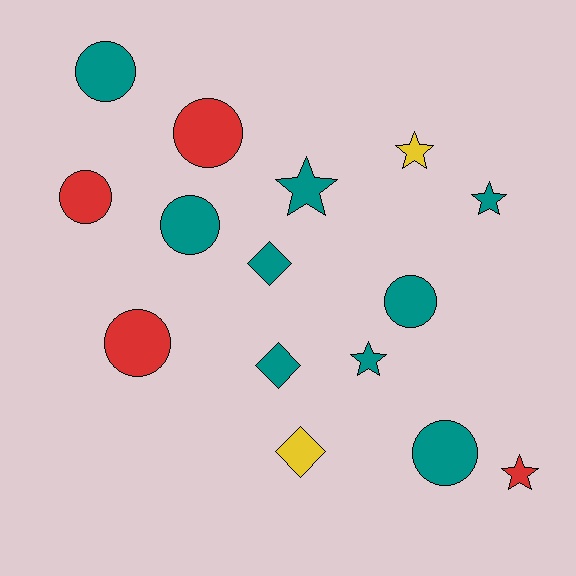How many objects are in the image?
There are 15 objects.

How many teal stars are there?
There are 3 teal stars.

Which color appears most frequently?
Teal, with 9 objects.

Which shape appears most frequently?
Circle, with 7 objects.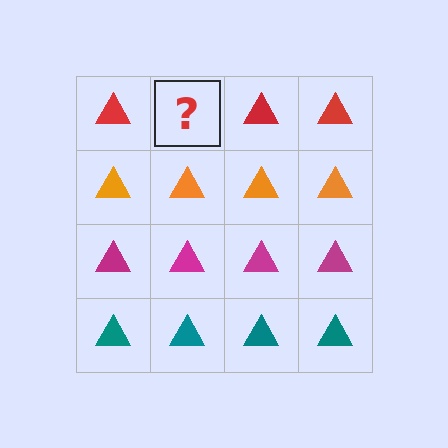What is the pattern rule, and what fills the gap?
The rule is that each row has a consistent color. The gap should be filled with a red triangle.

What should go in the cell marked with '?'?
The missing cell should contain a red triangle.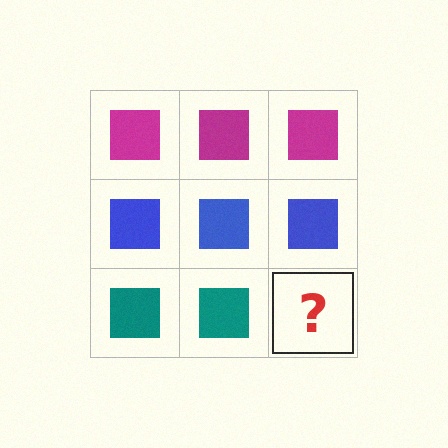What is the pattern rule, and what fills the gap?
The rule is that each row has a consistent color. The gap should be filled with a teal square.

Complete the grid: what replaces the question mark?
The question mark should be replaced with a teal square.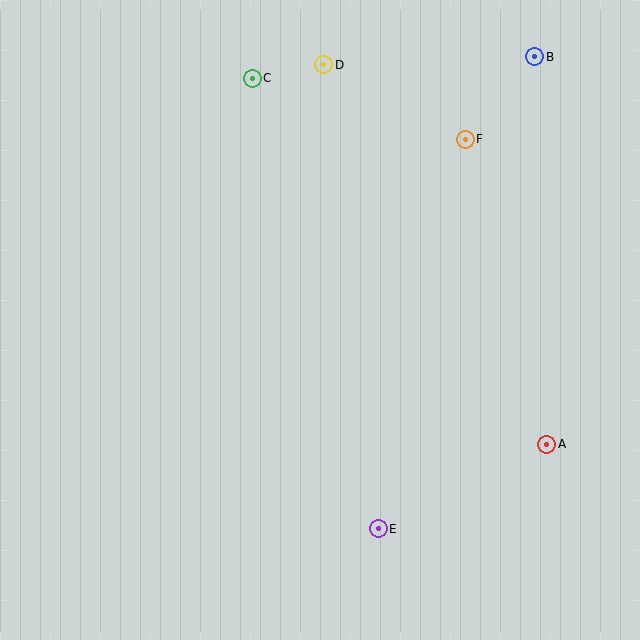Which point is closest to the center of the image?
Point E at (378, 529) is closest to the center.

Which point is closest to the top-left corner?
Point C is closest to the top-left corner.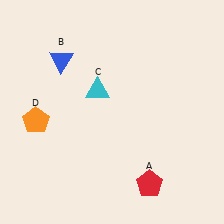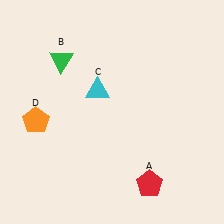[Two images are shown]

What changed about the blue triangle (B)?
In Image 1, B is blue. In Image 2, it changed to green.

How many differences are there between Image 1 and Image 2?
There is 1 difference between the two images.